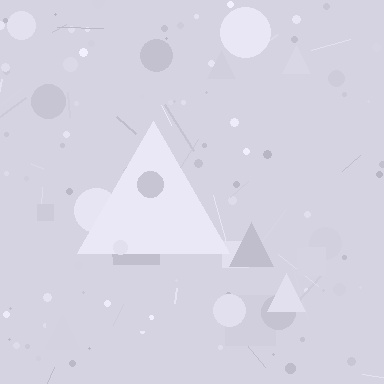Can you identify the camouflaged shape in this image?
The camouflaged shape is a triangle.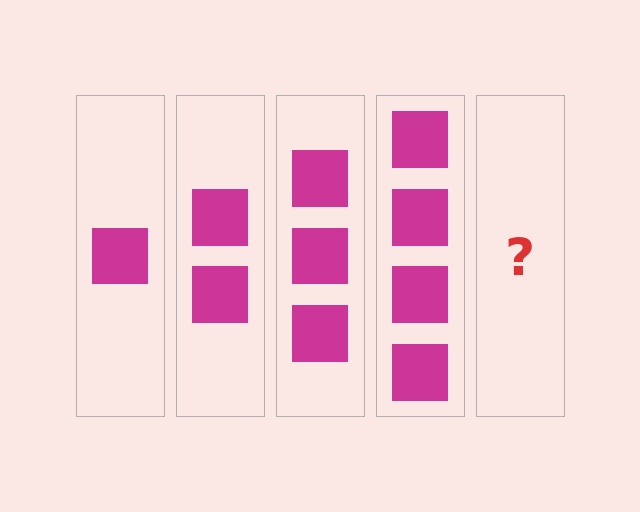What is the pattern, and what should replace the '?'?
The pattern is that each step adds one more square. The '?' should be 5 squares.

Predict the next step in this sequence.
The next step is 5 squares.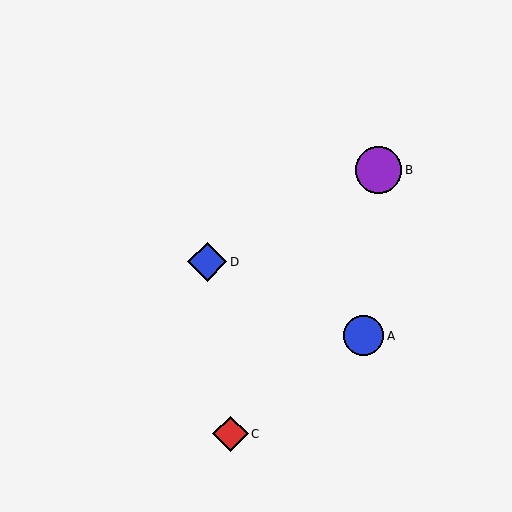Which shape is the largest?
The purple circle (labeled B) is the largest.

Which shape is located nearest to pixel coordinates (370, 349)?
The blue circle (labeled A) at (363, 336) is nearest to that location.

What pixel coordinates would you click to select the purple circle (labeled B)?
Click at (378, 170) to select the purple circle B.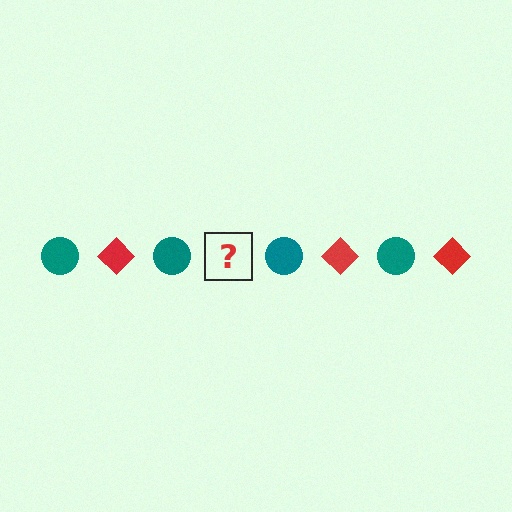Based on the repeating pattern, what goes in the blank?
The blank should be a red diamond.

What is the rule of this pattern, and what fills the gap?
The rule is that the pattern alternates between teal circle and red diamond. The gap should be filled with a red diamond.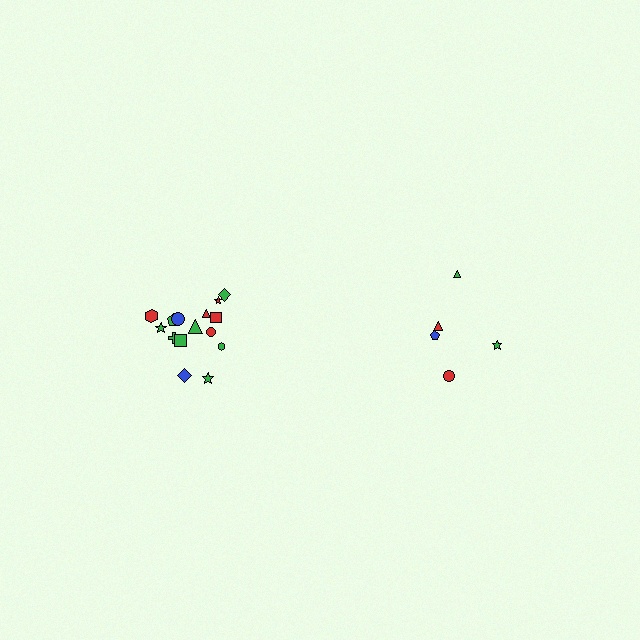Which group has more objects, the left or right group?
The left group.